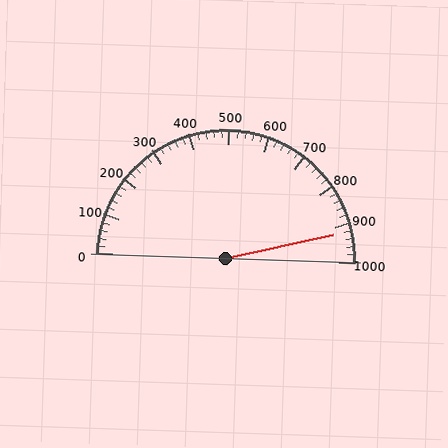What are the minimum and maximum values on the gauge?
The gauge ranges from 0 to 1000.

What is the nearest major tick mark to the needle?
The nearest major tick mark is 900.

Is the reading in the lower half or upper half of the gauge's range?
The reading is in the upper half of the range (0 to 1000).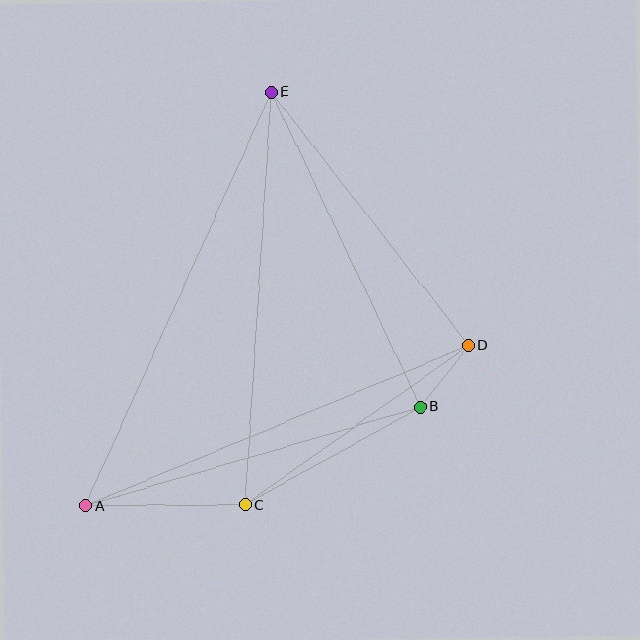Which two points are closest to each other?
Points B and D are closest to each other.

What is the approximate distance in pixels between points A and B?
The distance between A and B is approximately 350 pixels.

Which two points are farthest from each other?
Points A and E are farthest from each other.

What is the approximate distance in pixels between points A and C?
The distance between A and C is approximately 159 pixels.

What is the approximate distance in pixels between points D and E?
The distance between D and E is approximately 321 pixels.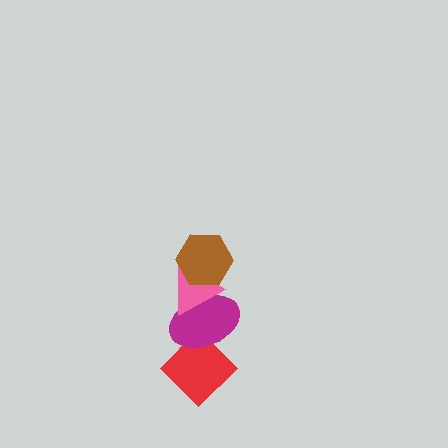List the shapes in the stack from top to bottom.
From top to bottom: the brown hexagon, the pink triangle, the magenta ellipse, the red diamond.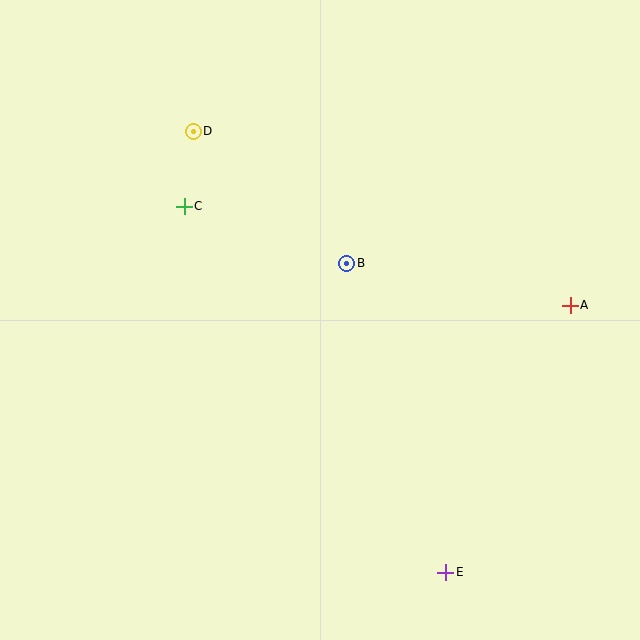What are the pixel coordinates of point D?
Point D is at (193, 131).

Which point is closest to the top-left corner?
Point D is closest to the top-left corner.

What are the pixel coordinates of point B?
Point B is at (347, 263).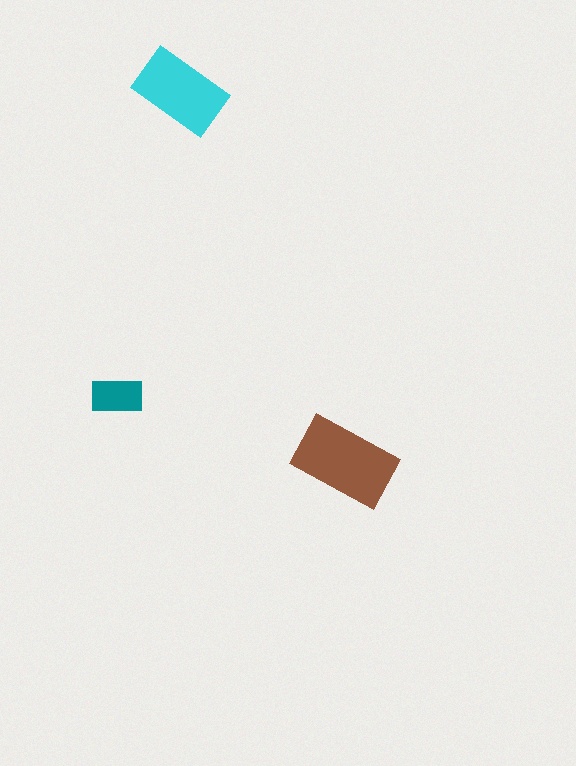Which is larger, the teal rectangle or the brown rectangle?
The brown one.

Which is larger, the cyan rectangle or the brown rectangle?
The brown one.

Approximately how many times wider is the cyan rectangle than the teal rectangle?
About 2 times wider.